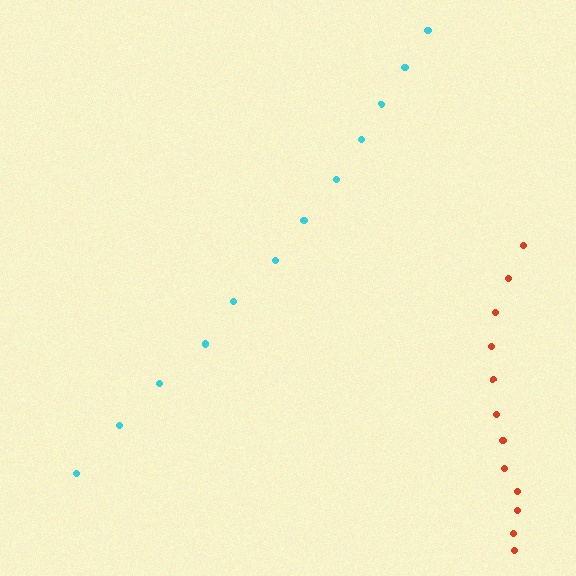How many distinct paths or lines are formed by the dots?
There are 2 distinct paths.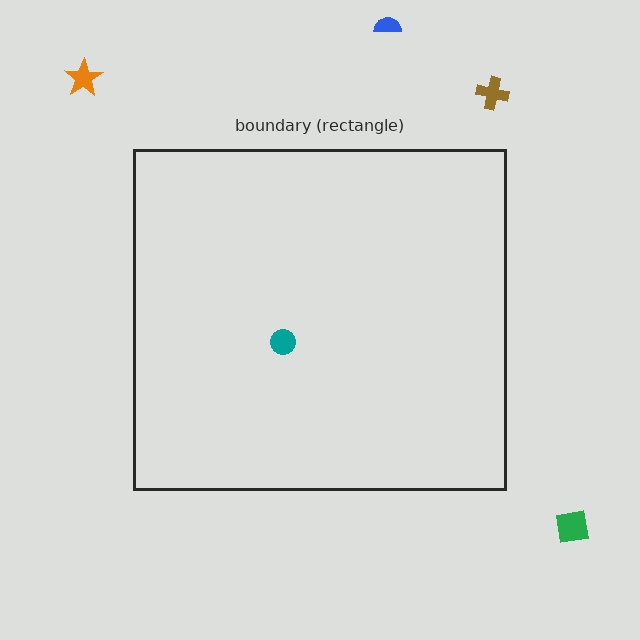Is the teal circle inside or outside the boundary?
Inside.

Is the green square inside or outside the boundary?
Outside.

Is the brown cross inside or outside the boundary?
Outside.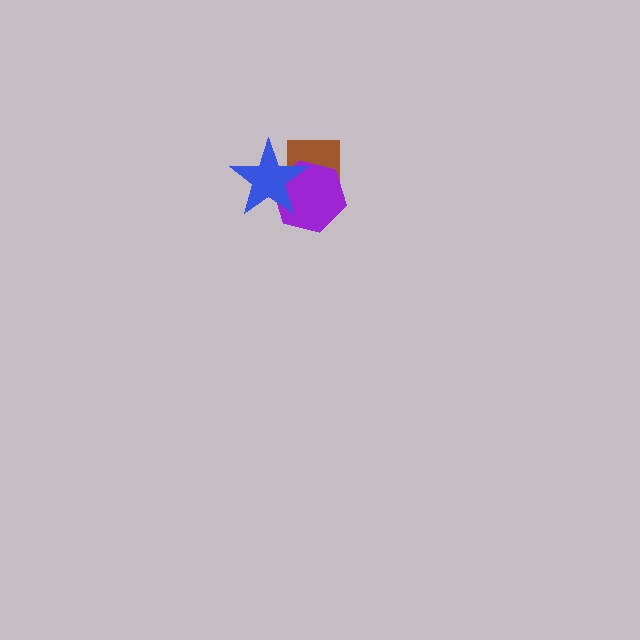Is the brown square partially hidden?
Yes, it is partially covered by another shape.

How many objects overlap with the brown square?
2 objects overlap with the brown square.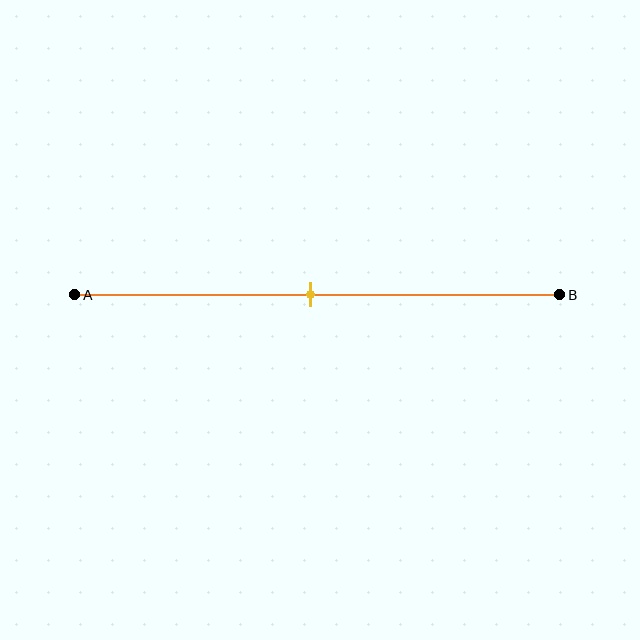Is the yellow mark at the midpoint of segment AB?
Yes, the mark is approximately at the midpoint.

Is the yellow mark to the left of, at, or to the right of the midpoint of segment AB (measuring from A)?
The yellow mark is approximately at the midpoint of segment AB.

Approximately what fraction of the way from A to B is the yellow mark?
The yellow mark is approximately 50% of the way from A to B.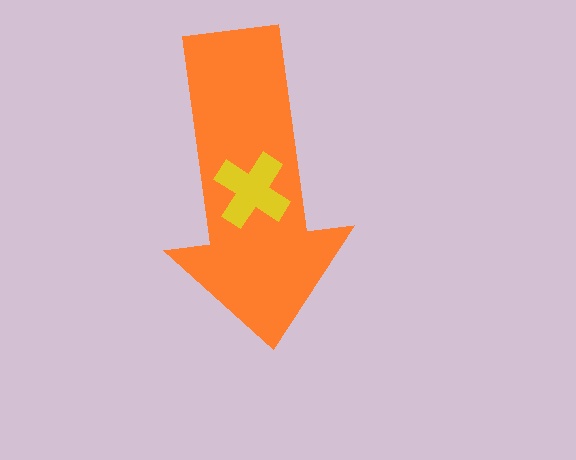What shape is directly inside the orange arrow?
The yellow cross.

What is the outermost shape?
The orange arrow.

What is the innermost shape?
The yellow cross.